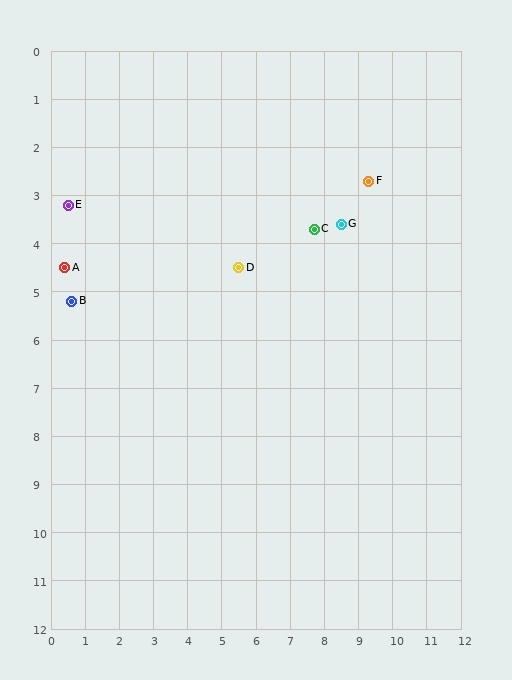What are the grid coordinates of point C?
Point C is at approximately (7.7, 3.7).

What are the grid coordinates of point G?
Point G is at approximately (8.5, 3.6).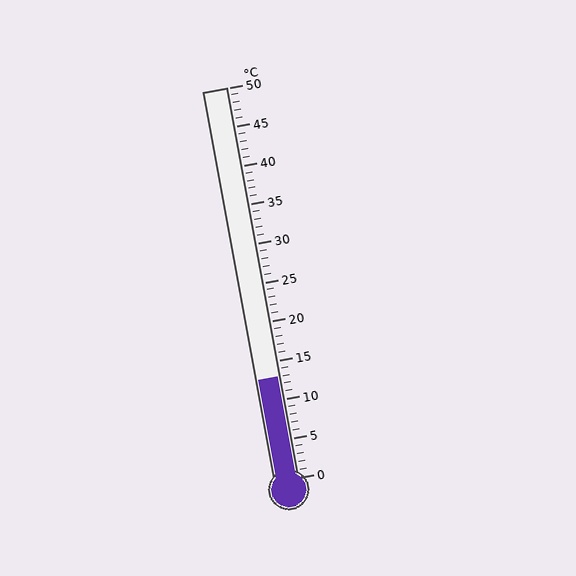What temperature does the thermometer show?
The thermometer shows approximately 13°C.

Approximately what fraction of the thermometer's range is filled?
The thermometer is filled to approximately 25% of its range.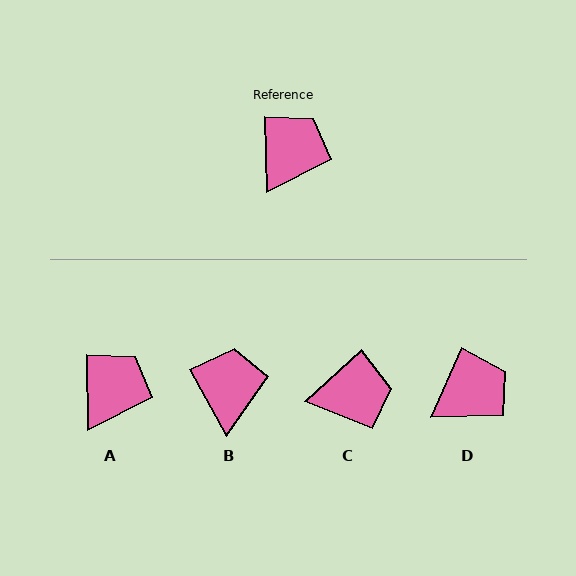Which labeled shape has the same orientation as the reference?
A.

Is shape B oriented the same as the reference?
No, it is off by about 28 degrees.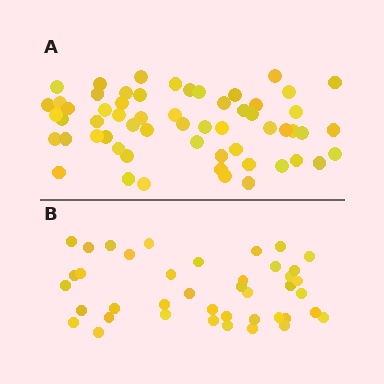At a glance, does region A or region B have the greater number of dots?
Region A (the top region) has more dots.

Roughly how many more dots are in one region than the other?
Region A has approximately 20 more dots than region B.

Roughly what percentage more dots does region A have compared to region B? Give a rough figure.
About 45% more.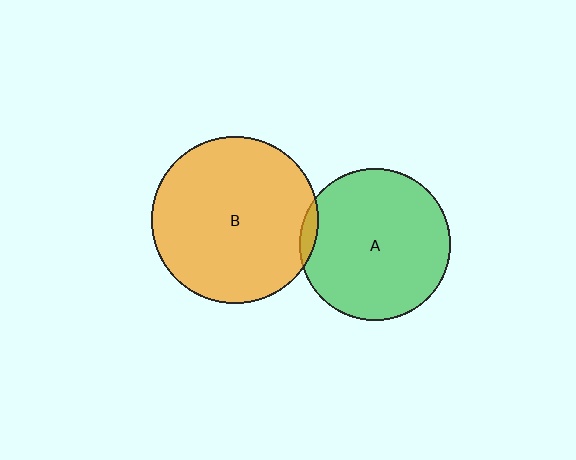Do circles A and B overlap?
Yes.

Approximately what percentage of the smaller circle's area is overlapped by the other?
Approximately 5%.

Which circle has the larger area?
Circle B (orange).